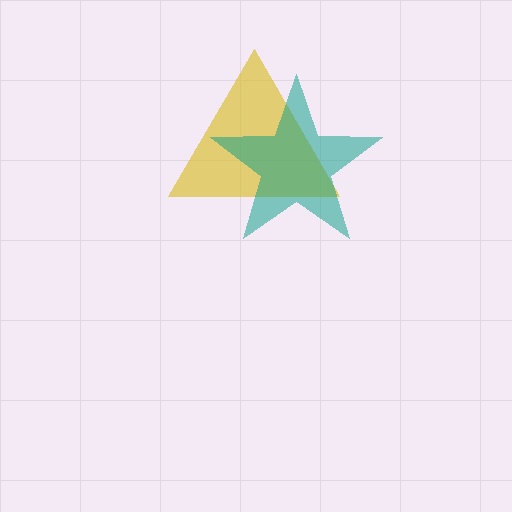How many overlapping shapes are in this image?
There are 2 overlapping shapes in the image.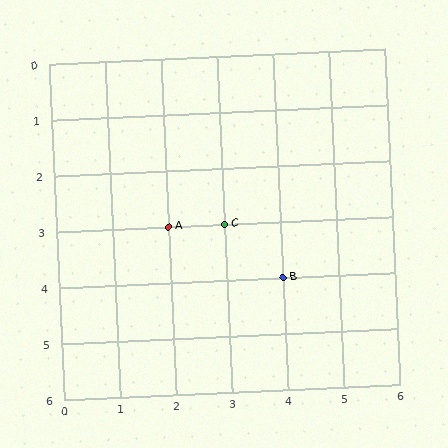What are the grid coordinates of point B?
Point B is at grid coordinates (4, 4).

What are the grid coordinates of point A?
Point A is at grid coordinates (2, 3).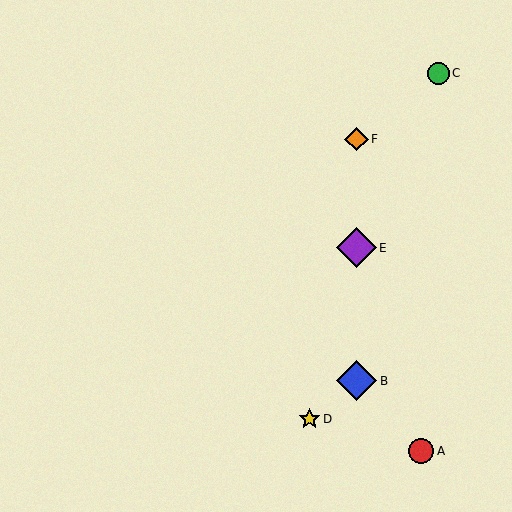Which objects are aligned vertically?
Objects B, E, F are aligned vertically.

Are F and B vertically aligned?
Yes, both are at x≈357.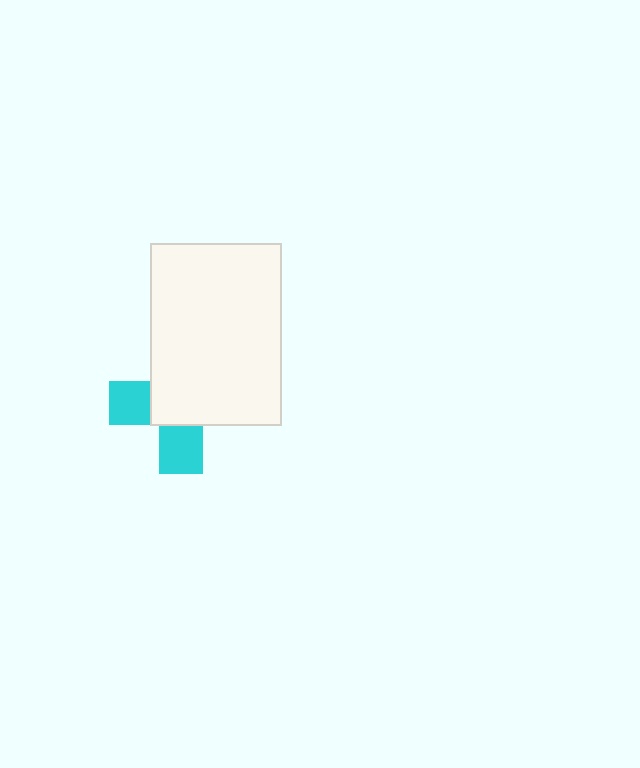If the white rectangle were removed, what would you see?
You would see the complete cyan cross.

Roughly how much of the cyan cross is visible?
A small part of it is visible (roughly 37%).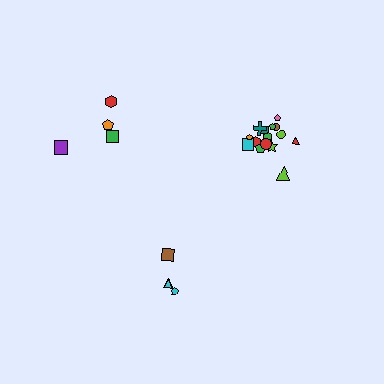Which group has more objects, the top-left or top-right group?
The top-right group.